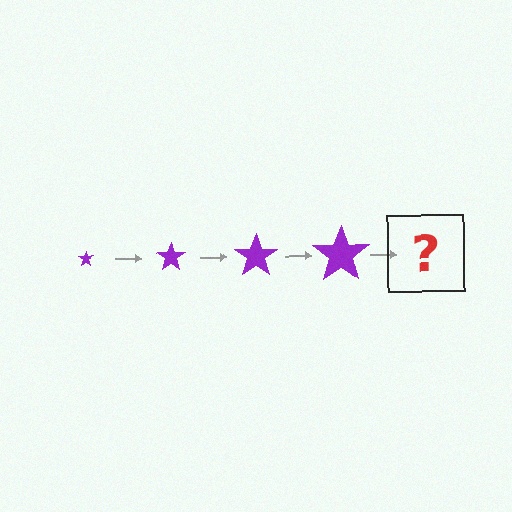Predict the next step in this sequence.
The next step is a purple star, larger than the previous one.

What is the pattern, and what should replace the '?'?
The pattern is that the star gets progressively larger each step. The '?' should be a purple star, larger than the previous one.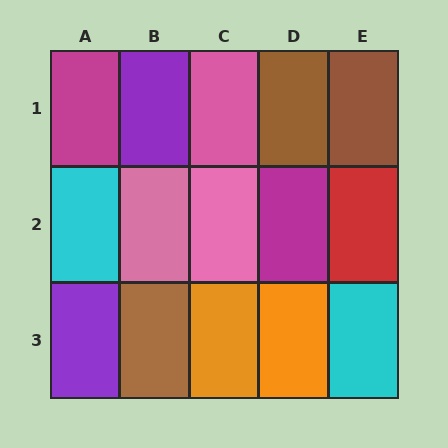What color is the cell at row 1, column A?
Magenta.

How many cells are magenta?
2 cells are magenta.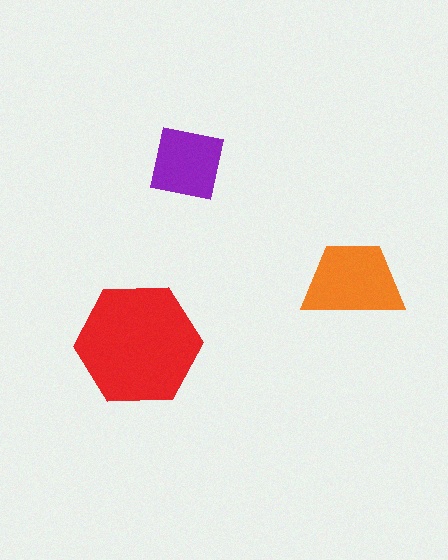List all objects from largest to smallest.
The red hexagon, the orange trapezoid, the purple square.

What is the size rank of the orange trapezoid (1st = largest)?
2nd.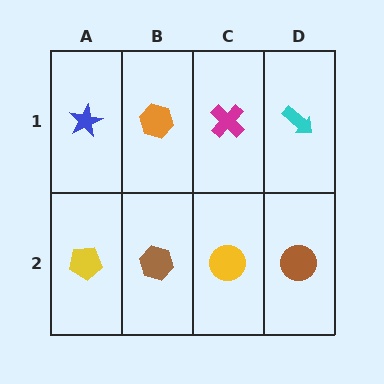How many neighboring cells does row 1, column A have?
2.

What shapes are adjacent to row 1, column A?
A yellow pentagon (row 2, column A), an orange hexagon (row 1, column B).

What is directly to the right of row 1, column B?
A magenta cross.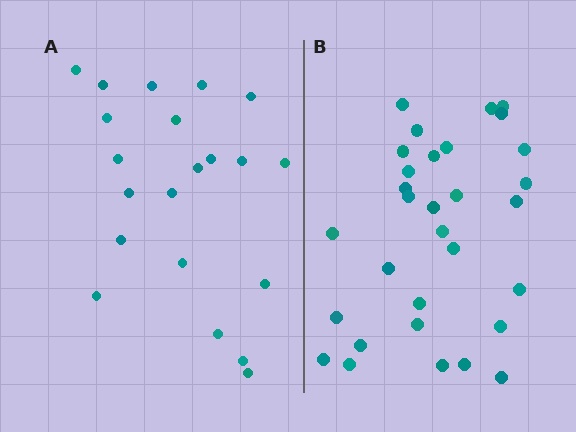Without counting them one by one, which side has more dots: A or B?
Region B (the right region) has more dots.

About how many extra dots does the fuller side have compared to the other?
Region B has roughly 10 or so more dots than region A.